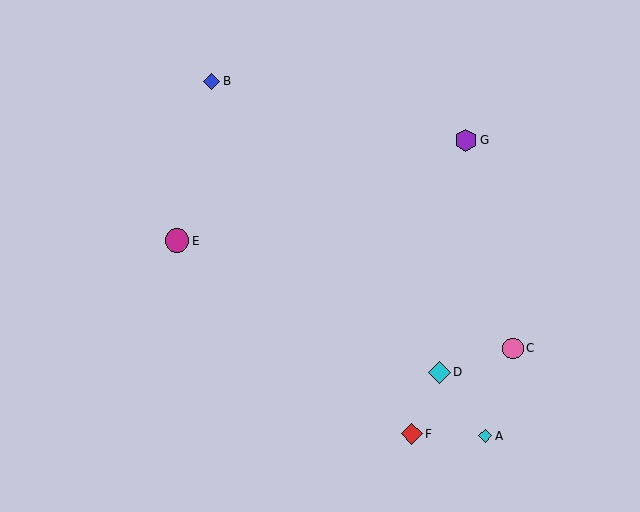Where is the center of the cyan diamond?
The center of the cyan diamond is at (485, 436).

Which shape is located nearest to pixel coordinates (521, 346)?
The pink circle (labeled C) at (513, 348) is nearest to that location.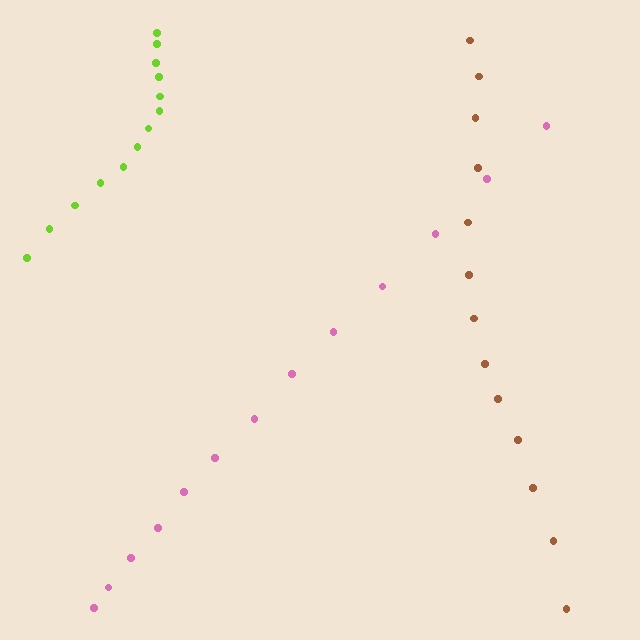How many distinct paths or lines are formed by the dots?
There are 3 distinct paths.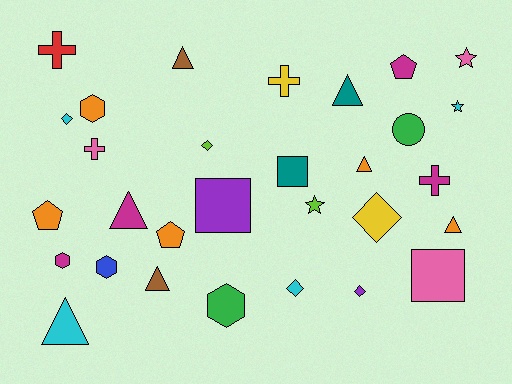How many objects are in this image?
There are 30 objects.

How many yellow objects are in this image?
There are 2 yellow objects.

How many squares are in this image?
There are 3 squares.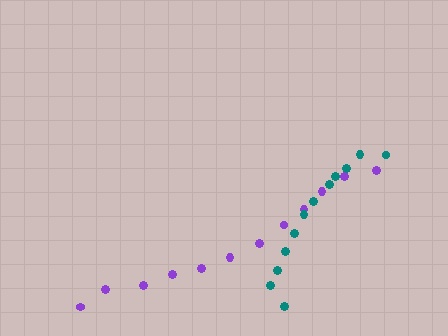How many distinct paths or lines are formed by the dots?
There are 2 distinct paths.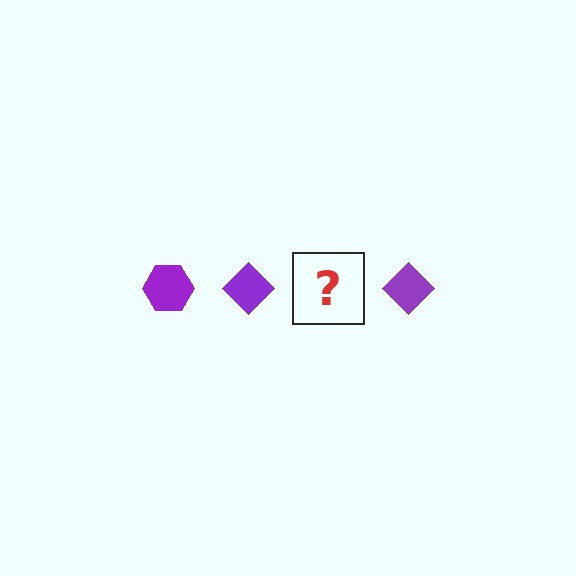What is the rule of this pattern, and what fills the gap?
The rule is that the pattern cycles through hexagon, diamond shapes in purple. The gap should be filled with a purple hexagon.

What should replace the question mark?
The question mark should be replaced with a purple hexagon.